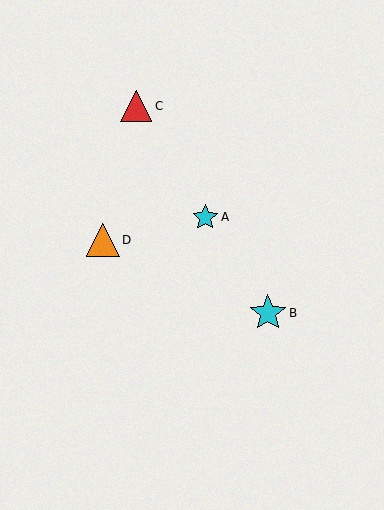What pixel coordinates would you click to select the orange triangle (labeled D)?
Click at (103, 240) to select the orange triangle D.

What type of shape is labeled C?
Shape C is a red triangle.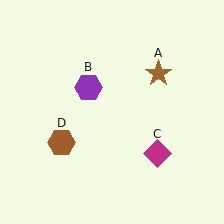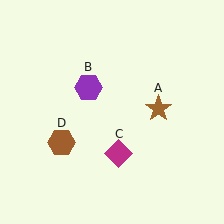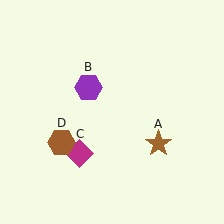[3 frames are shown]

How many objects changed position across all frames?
2 objects changed position: brown star (object A), magenta diamond (object C).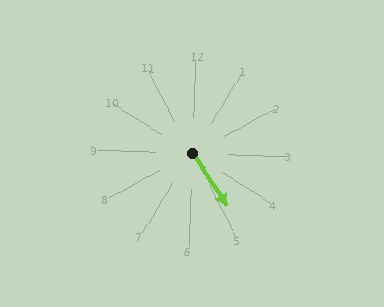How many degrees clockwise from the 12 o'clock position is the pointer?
Approximately 144 degrees.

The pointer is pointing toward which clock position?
Roughly 5 o'clock.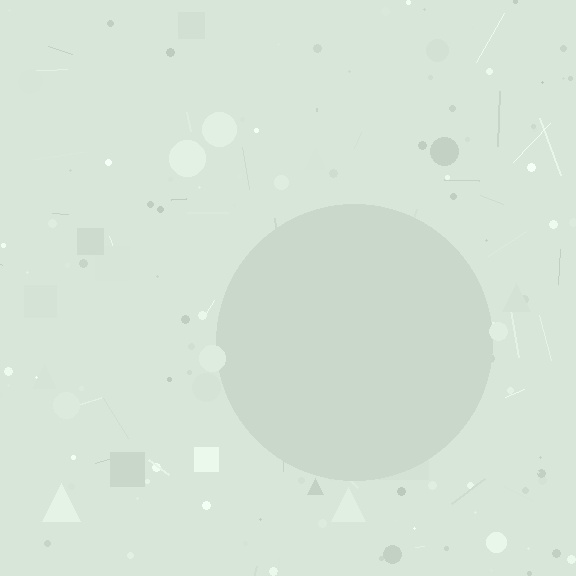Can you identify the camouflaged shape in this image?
The camouflaged shape is a circle.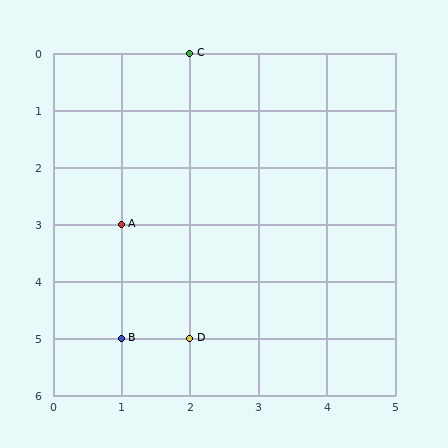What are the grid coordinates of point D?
Point D is at grid coordinates (2, 5).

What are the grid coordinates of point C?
Point C is at grid coordinates (2, 0).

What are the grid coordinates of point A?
Point A is at grid coordinates (1, 3).